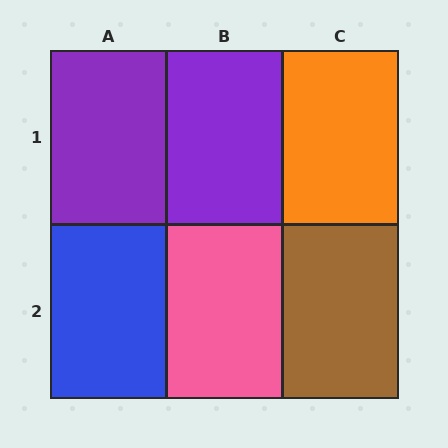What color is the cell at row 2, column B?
Pink.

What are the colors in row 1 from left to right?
Purple, purple, orange.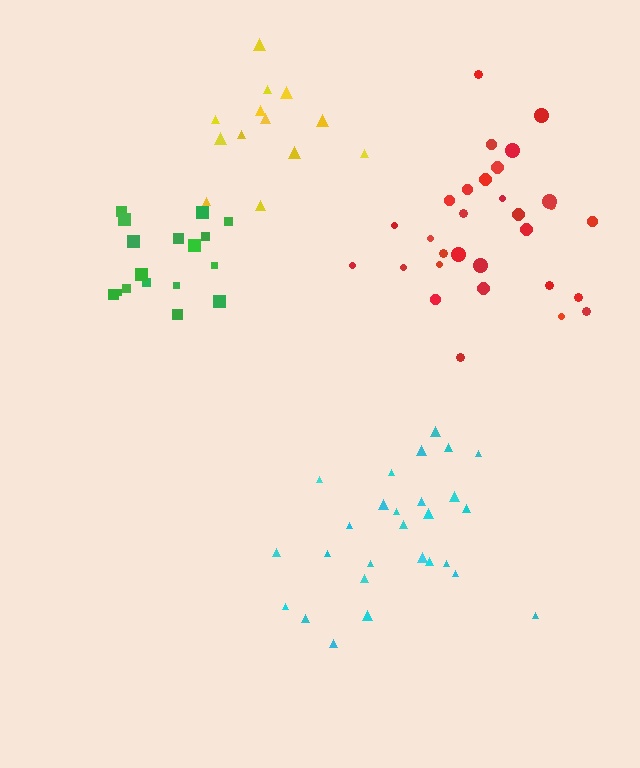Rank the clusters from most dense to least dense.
green, cyan, yellow, red.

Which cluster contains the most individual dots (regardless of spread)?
Red (30).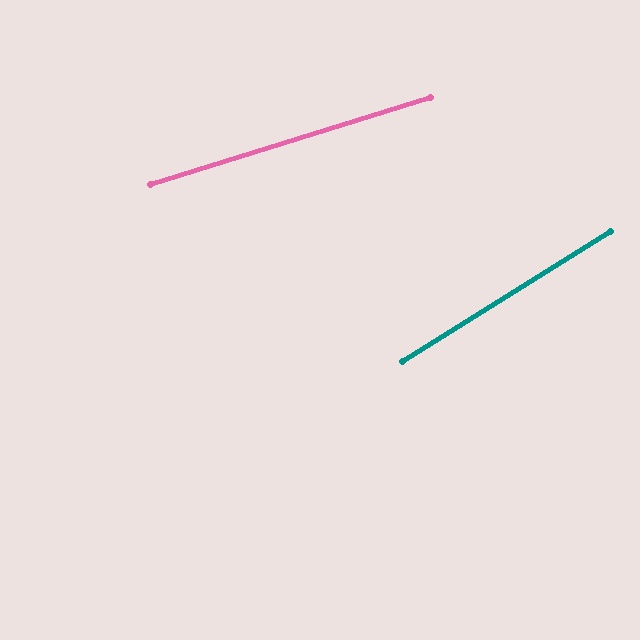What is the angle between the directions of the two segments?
Approximately 15 degrees.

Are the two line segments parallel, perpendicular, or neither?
Neither parallel nor perpendicular — they differ by about 15°.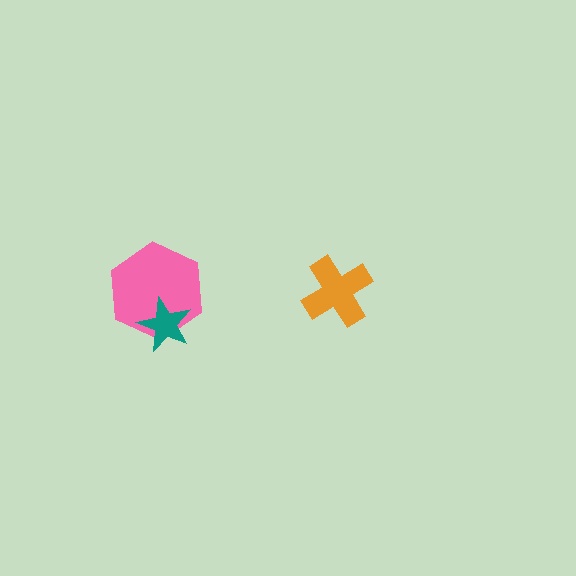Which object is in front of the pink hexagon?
The teal star is in front of the pink hexagon.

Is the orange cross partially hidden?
No, no other shape covers it.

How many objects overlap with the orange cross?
0 objects overlap with the orange cross.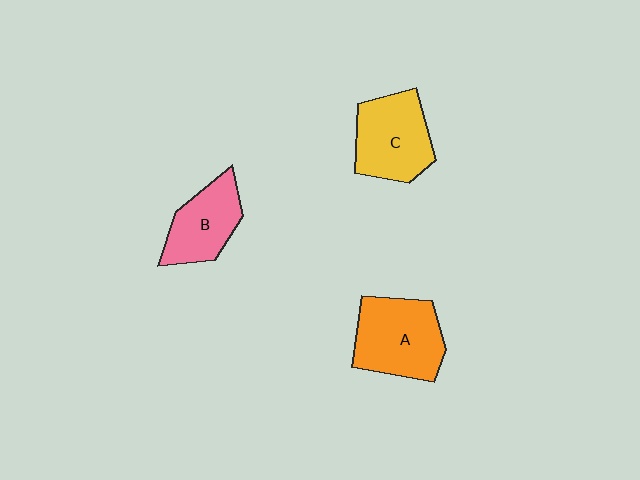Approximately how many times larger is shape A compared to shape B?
Approximately 1.3 times.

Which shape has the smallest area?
Shape B (pink).